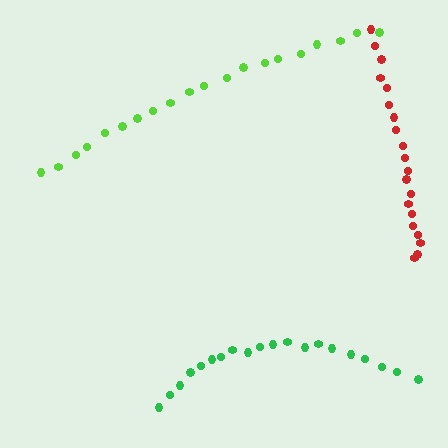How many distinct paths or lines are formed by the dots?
There are 3 distinct paths.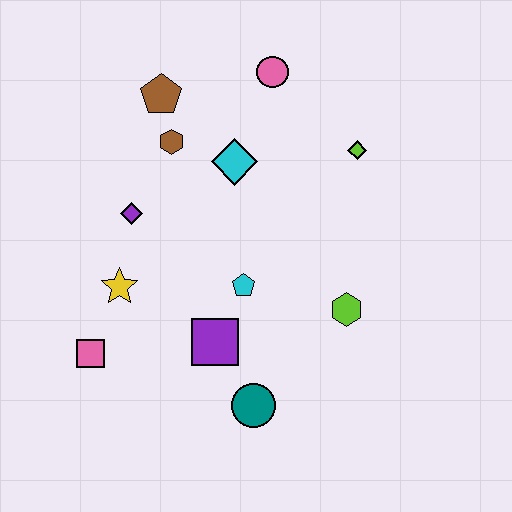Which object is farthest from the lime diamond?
The pink square is farthest from the lime diamond.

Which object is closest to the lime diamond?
The pink circle is closest to the lime diamond.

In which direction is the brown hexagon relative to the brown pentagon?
The brown hexagon is below the brown pentagon.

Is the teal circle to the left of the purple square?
No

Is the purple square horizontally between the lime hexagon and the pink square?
Yes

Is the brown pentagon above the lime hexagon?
Yes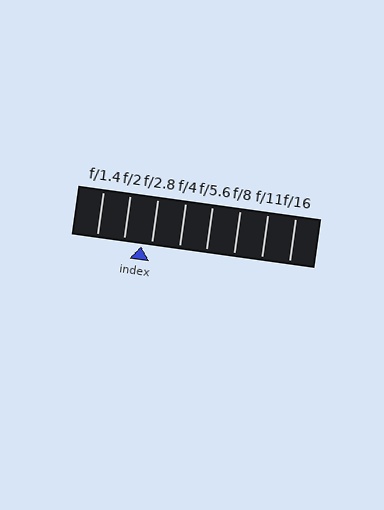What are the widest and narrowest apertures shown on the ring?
The widest aperture shown is f/1.4 and the narrowest is f/16.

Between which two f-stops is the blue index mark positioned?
The index mark is between f/2 and f/2.8.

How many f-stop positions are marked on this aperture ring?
There are 8 f-stop positions marked.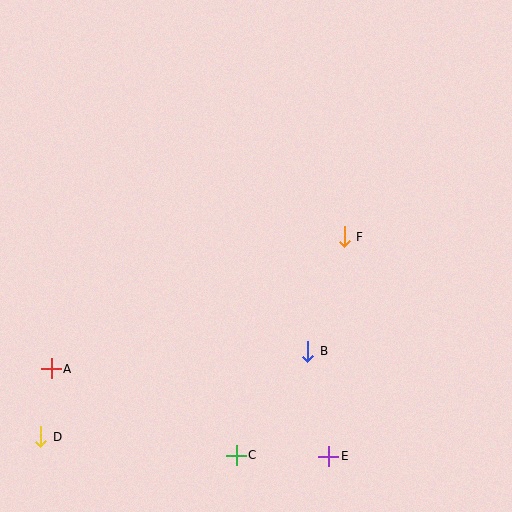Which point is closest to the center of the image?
Point F at (344, 237) is closest to the center.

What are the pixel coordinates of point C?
Point C is at (236, 455).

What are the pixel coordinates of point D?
Point D is at (41, 437).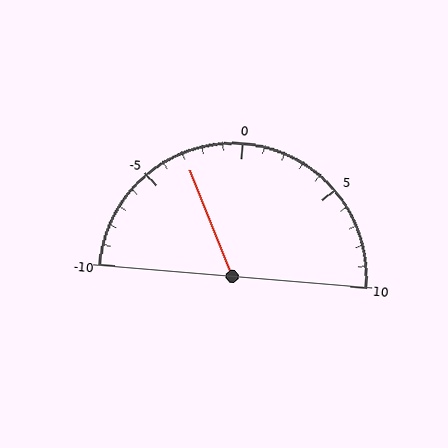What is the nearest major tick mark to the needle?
The nearest major tick mark is -5.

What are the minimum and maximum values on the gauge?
The gauge ranges from -10 to 10.